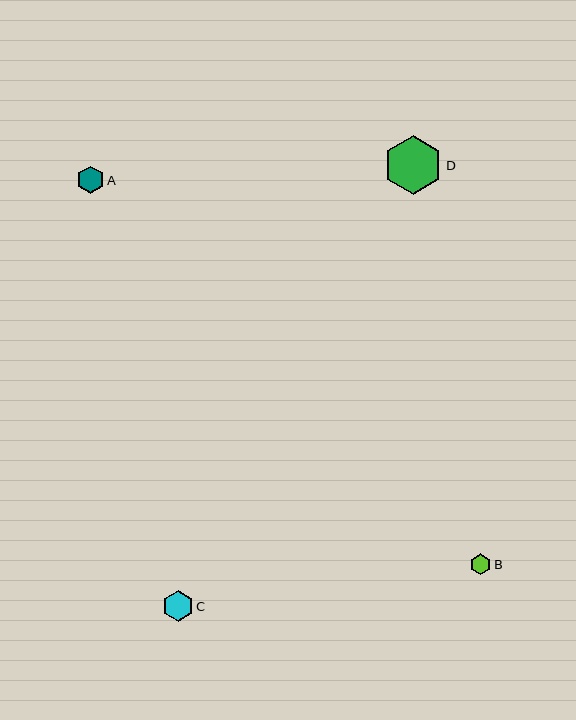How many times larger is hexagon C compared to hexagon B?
Hexagon C is approximately 1.5 times the size of hexagon B.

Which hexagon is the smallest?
Hexagon B is the smallest with a size of approximately 21 pixels.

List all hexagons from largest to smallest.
From largest to smallest: D, C, A, B.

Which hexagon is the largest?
Hexagon D is the largest with a size of approximately 59 pixels.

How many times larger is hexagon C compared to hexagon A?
Hexagon C is approximately 1.1 times the size of hexagon A.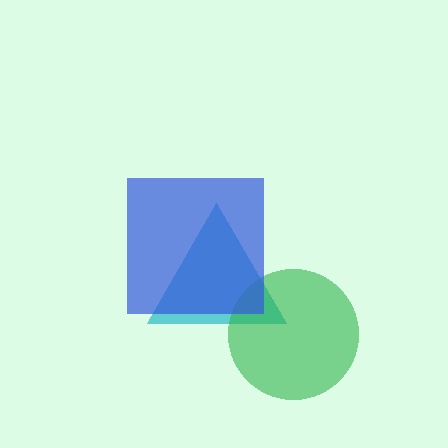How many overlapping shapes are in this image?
There are 3 overlapping shapes in the image.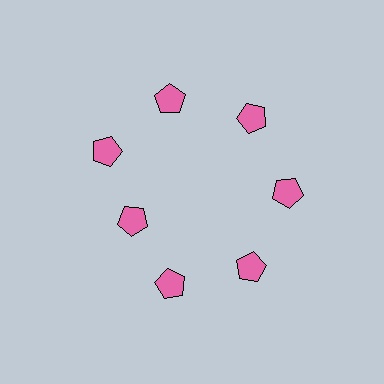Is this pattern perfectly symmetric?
No. The 7 pink pentagons are arranged in a ring, but one element near the 8 o'clock position is pulled inward toward the center, breaking the 7-fold rotational symmetry.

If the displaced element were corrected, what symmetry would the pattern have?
It would have 7-fold rotational symmetry — the pattern would map onto itself every 51 degrees.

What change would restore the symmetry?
The symmetry would be restored by moving it outward, back onto the ring so that all 7 pentagons sit at equal angles and equal distance from the center.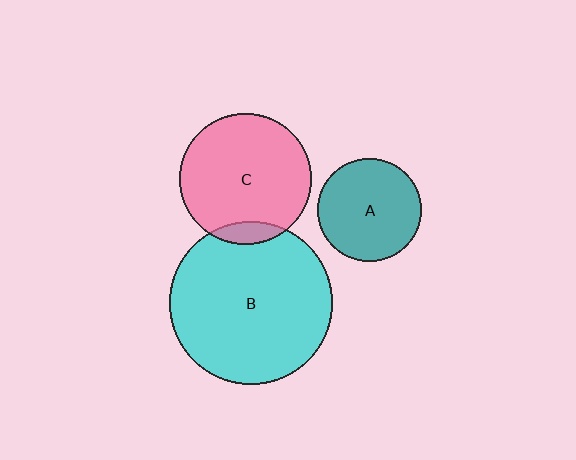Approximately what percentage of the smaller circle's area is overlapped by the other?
Approximately 10%.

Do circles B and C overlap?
Yes.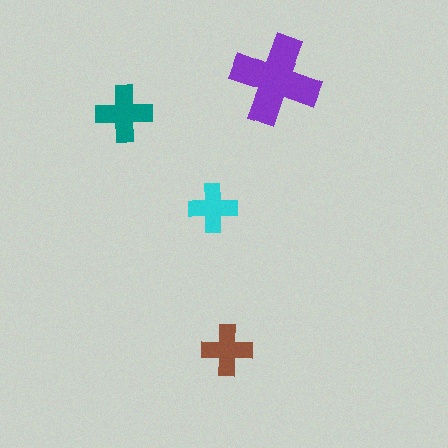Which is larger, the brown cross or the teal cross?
The teal one.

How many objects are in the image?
There are 4 objects in the image.